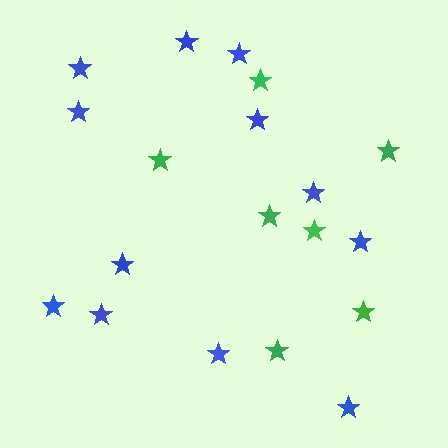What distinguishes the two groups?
There are 2 groups: one group of green stars (7) and one group of blue stars (12).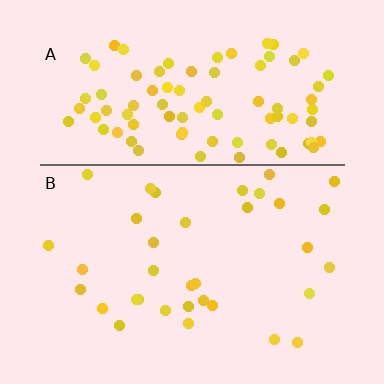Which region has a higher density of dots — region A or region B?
A (the top).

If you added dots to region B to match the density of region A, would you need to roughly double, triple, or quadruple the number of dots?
Approximately triple.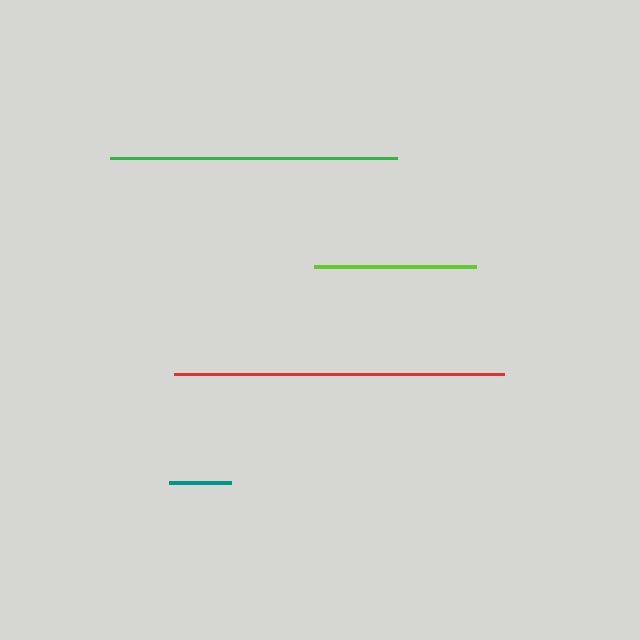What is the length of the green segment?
The green segment is approximately 288 pixels long.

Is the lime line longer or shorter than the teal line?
The lime line is longer than the teal line.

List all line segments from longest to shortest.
From longest to shortest: red, green, lime, teal.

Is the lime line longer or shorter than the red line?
The red line is longer than the lime line.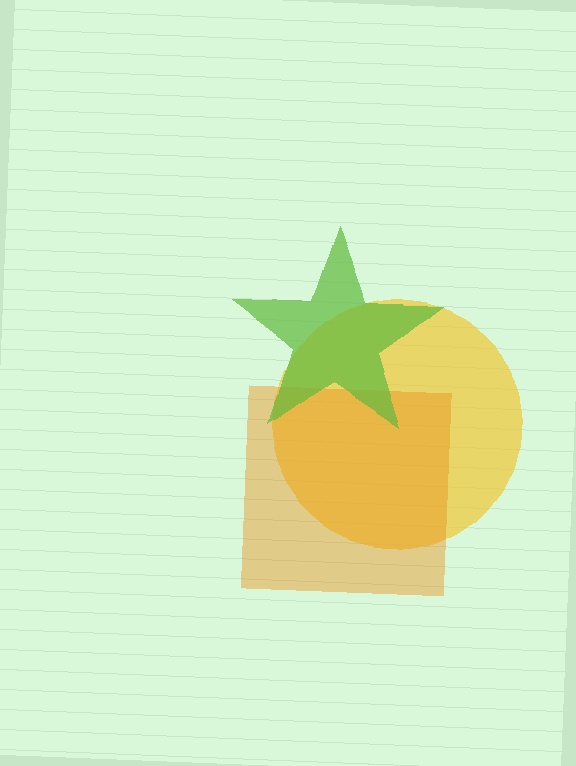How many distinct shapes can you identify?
There are 3 distinct shapes: a yellow circle, an orange square, a lime star.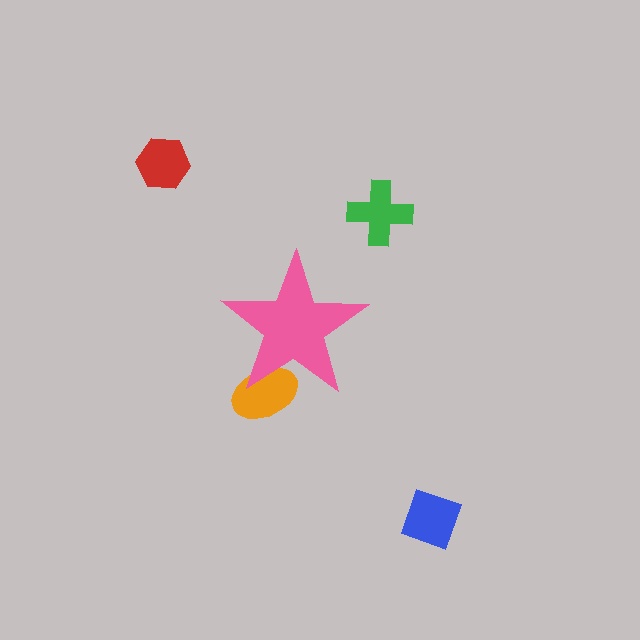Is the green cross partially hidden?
No, the green cross is fully visible.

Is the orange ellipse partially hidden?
Yes, the orange ellipse is partially hidden behind the pink star.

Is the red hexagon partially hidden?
No, the red hexagon is fully visible.